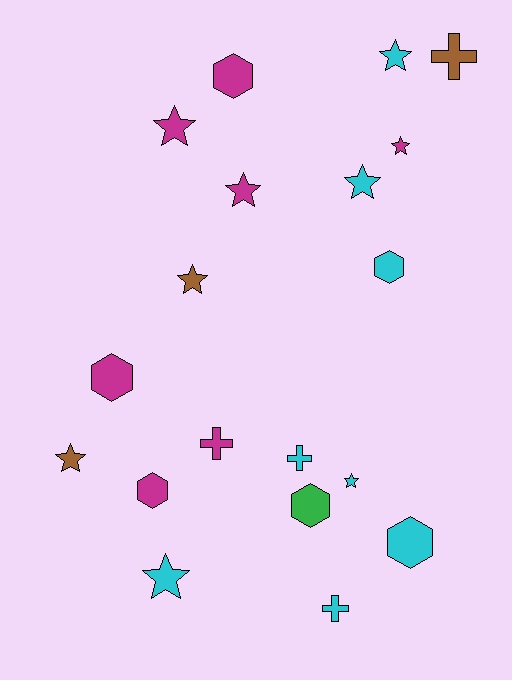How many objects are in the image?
There are 19 objects.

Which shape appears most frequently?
Star, with 9 objects.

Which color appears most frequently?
Cyan, with 8 objects.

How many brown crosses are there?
There is 1 brown cross.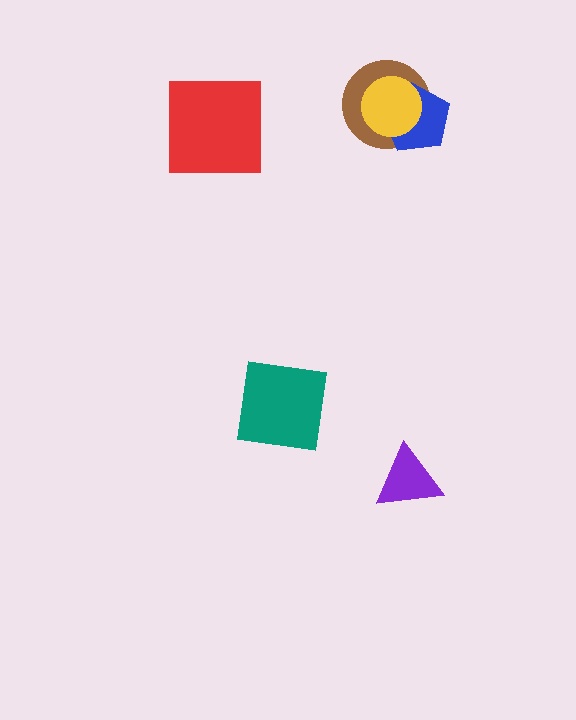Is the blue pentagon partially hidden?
Yes, it is partially covered by another shape.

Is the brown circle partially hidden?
Yes, it is partially covered by another shape.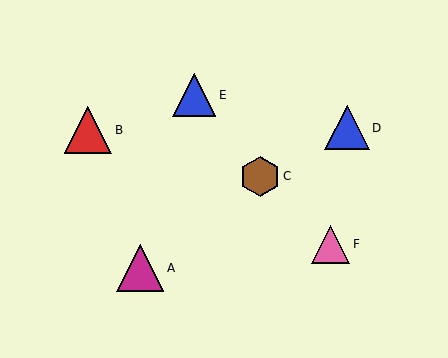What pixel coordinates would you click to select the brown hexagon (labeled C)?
Click at (260, 176) to select the brown hexagon C.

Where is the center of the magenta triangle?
The center of the magenta triangle is at (140, 268).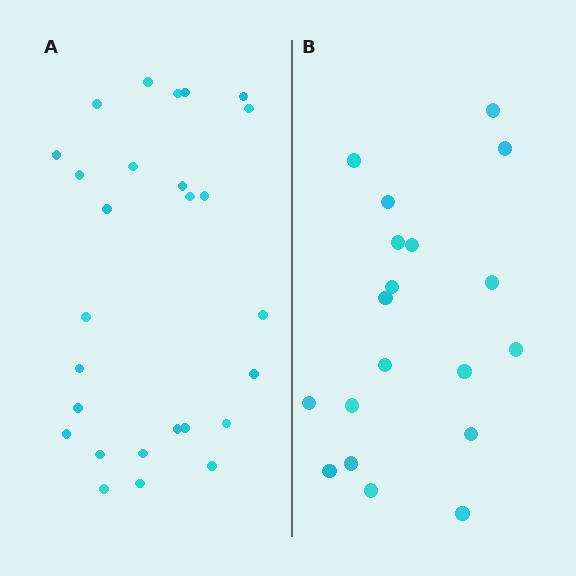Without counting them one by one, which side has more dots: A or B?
Region A (the left region) has more dots.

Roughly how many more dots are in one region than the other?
Region A has roughly 8 or so more dots than region B.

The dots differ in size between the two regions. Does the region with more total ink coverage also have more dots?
No. Region B has more total ink coverage because its dots are larger, but region A actually contains more individual dots. Total area can be misleading — the number of items is what matters here.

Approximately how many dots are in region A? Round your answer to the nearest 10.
About 30 dots. (The exact count is 27, which rounds to 30.)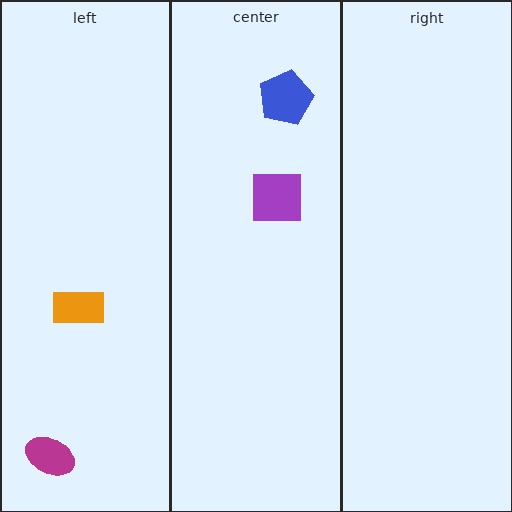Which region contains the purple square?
The center region.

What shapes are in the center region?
The purple square, the blue pentagon.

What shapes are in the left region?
The magenta ellipse, the orange rectangle.